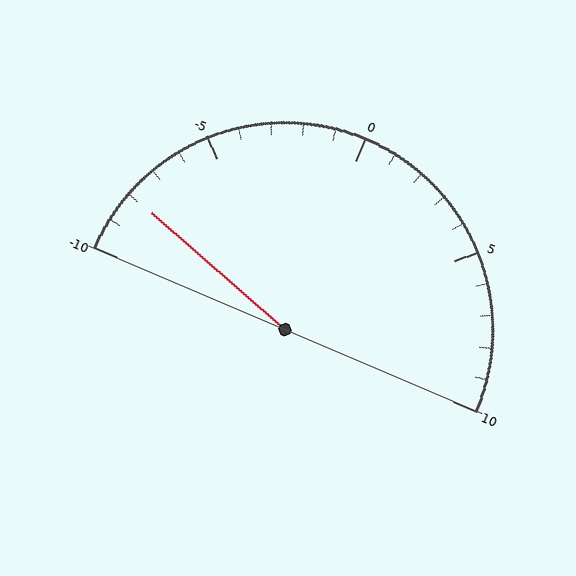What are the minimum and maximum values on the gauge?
The gauge ranges from -10 to 10.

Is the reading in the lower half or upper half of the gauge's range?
The reading is in the lower half of the range (-10 to 10).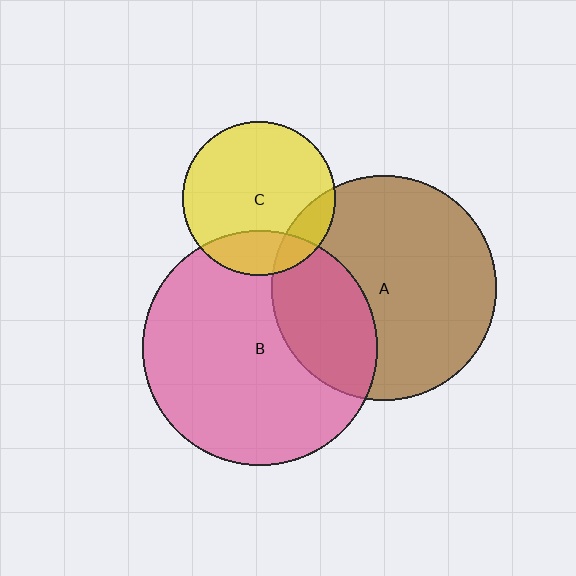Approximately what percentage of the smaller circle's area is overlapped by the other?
Approximately 20%.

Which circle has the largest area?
Circle B (pink).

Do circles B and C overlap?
Yes.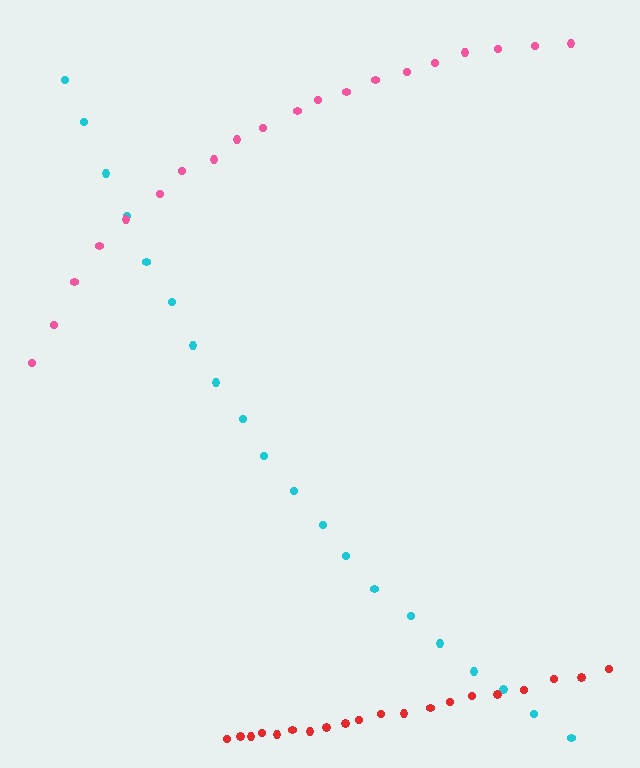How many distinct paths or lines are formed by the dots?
There are 3 distinct paths.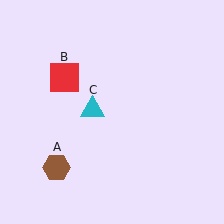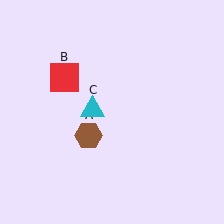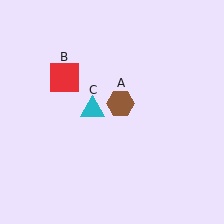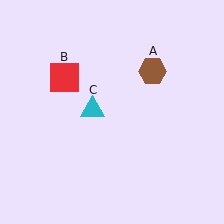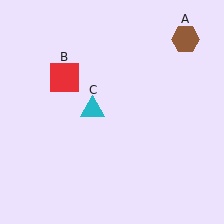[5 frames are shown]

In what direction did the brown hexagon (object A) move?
The brown hexagon (object A) moved up and to the right.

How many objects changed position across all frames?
1 object changed position: brown hexagon (object A).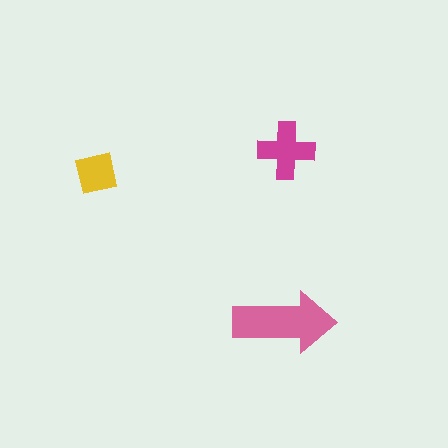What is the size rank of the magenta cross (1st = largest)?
2nd.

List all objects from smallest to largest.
The yellow square, the magenta cross, the pink arrow.